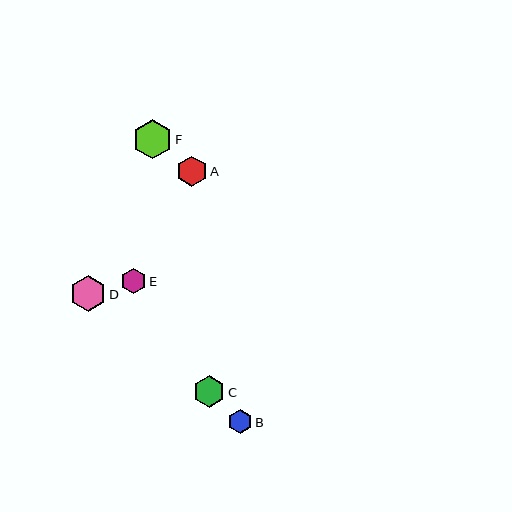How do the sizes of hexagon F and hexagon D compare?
Hexagon F and hexagon D are approximately the same size.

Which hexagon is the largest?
Hexagon F is the largest with a size of approximately 39 pixels.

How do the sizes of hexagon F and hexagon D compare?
Hexagon F and hexagon D are approximately the same size.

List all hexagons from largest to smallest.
From largest to smallest: F, D, C, A, E, B.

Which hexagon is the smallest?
Hexagon B is the smallest with a size of approximately 24 pixels.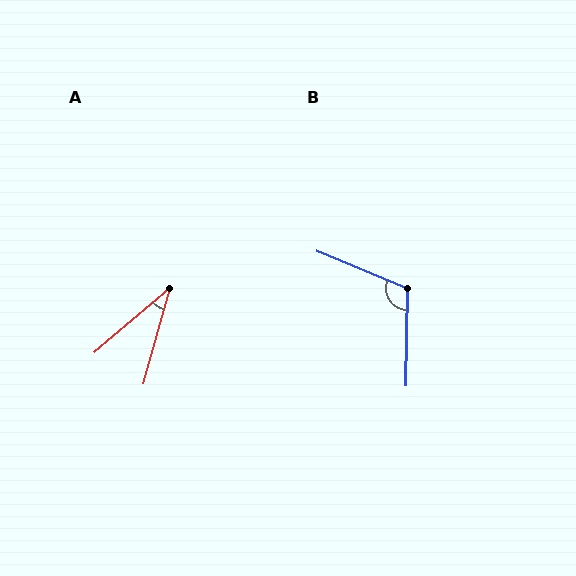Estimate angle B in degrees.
Approximately 111 degrees.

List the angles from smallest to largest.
A (34°), B (111°).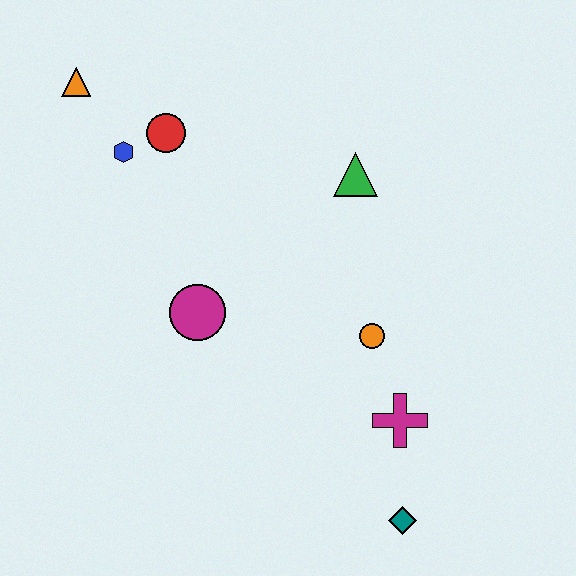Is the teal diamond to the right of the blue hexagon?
Yes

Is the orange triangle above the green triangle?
Yes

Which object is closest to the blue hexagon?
The red circle is closest to the blue hexagon.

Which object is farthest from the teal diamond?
The orange triangle is farthest from the teal diamond.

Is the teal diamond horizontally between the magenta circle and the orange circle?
No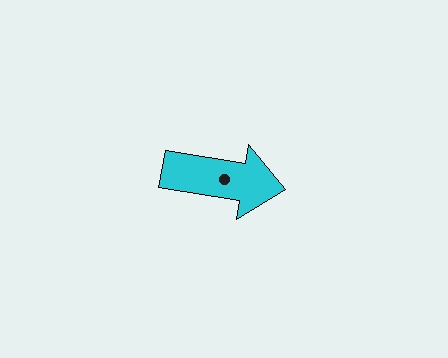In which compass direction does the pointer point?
East.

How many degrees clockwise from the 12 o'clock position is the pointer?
Approximately 99 degrees.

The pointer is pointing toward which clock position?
Roughly 3 o'clock.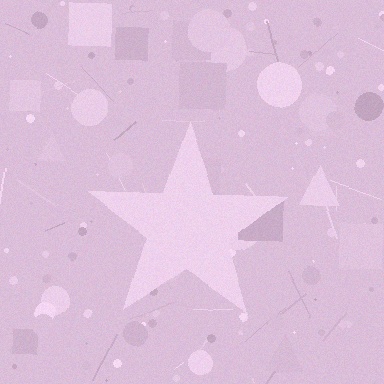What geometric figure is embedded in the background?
A star is embedded in the background.